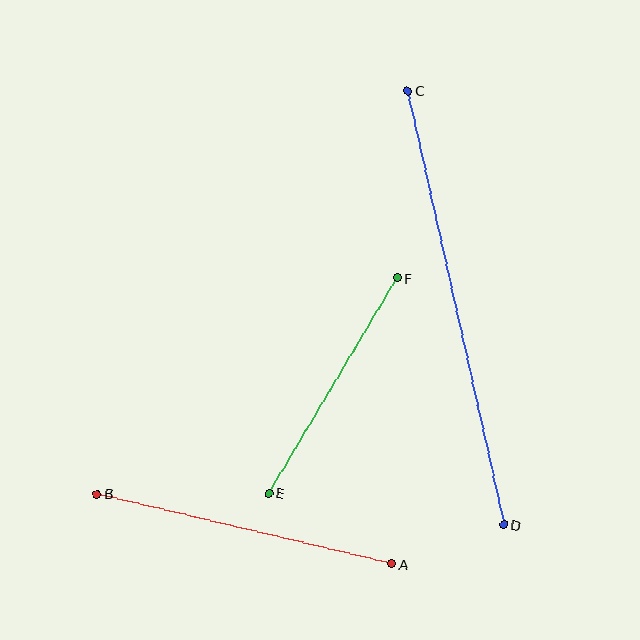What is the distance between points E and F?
The distance is approximately 250 pixels.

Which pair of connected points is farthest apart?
Points C and D are farthest apart.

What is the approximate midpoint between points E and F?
The midpoint is at approximately (333, 385) pixels.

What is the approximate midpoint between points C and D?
The midpoint is at approximately (456, 308) pixels.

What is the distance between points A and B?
The distance is approximately 302 pixels.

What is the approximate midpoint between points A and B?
The midpoint is at approximately (244, 529) pixels.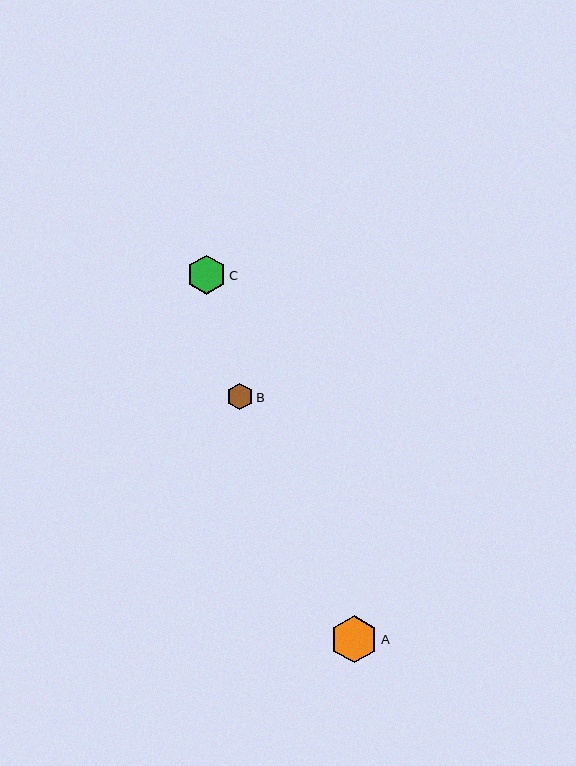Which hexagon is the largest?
Hexagon A is the largest with a size of approximately 48 pixels.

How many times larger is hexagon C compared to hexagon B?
Hexagon C is approximately 1.5 times the size of hexagon B.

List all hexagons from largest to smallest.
From largest to smallest: A, C, B.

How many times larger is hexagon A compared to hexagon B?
Hexagon A is approximately 1.8 times the size of hexagon B.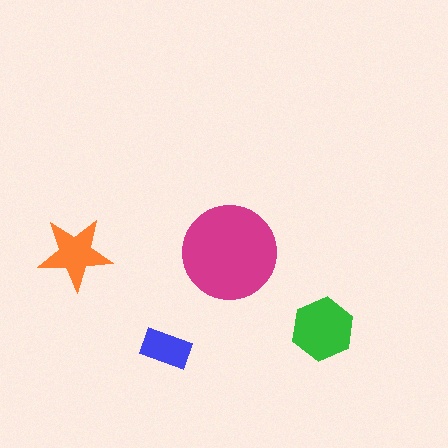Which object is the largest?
The magenta circle.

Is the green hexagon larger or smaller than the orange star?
Larger.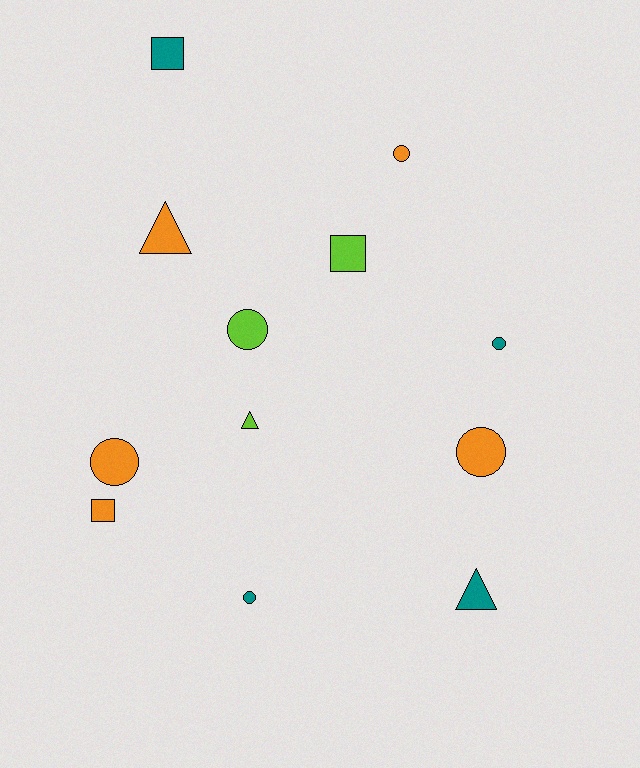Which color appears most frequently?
Orange, with 5 objects.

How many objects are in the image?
There are 12 objects.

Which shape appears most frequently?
Circle, with 6 objects.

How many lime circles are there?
There is 1 lime circle.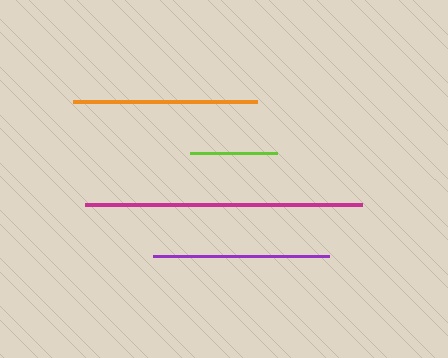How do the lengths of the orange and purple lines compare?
The orange and purple lines are approximately the same length.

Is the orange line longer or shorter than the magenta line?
The magenta line is longer than the orange line.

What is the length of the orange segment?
The orange segment is approximately 183 pixels long.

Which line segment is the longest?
The magenta line is the longest at approximately 277 pixels.